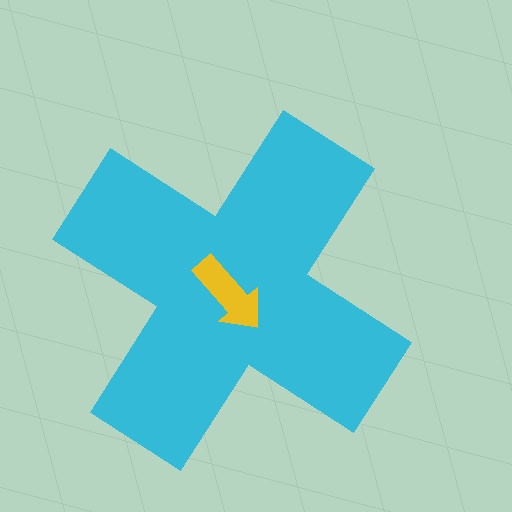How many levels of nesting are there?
2.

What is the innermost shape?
The yellow arrow.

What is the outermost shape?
The cyan cross.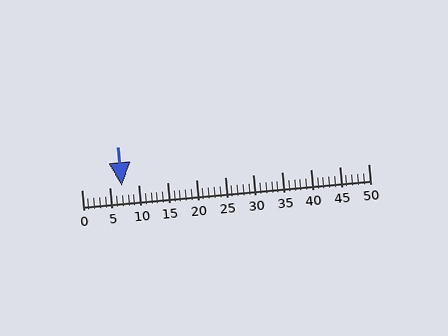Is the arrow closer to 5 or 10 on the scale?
The arrow is closer to 5.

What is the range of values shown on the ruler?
The ruler shows values from 0 to 50.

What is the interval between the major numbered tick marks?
The major tick marks are spaced 5 units apart.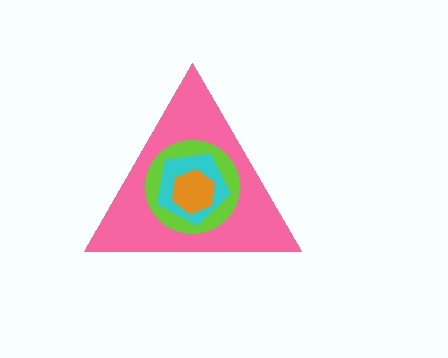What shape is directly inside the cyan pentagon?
The orange hexagon.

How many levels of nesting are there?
4.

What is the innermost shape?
The orange hexagon.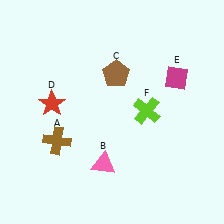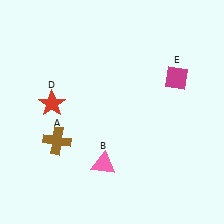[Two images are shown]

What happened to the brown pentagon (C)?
The brown pentagon (C) was removed in Image 2. It was in the top-right area of Image 1.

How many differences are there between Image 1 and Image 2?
There are 2 differences between the two images.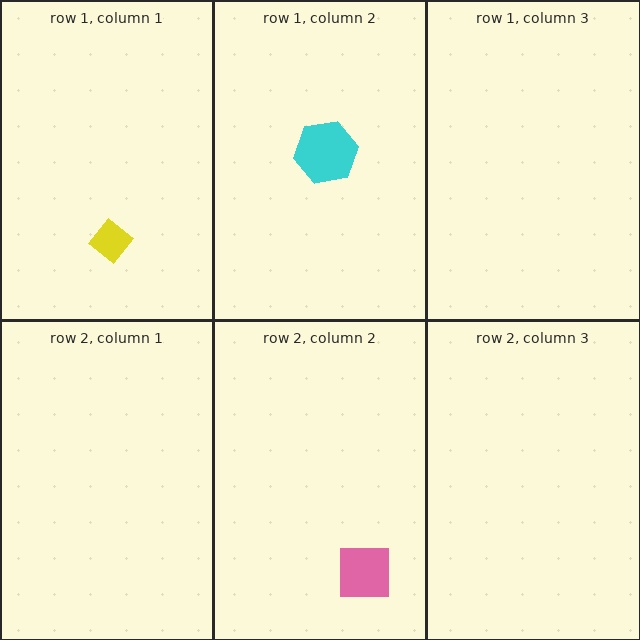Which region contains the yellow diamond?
The row 1, column 1 region.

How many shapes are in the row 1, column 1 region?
1.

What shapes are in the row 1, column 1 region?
The yellow diamond.